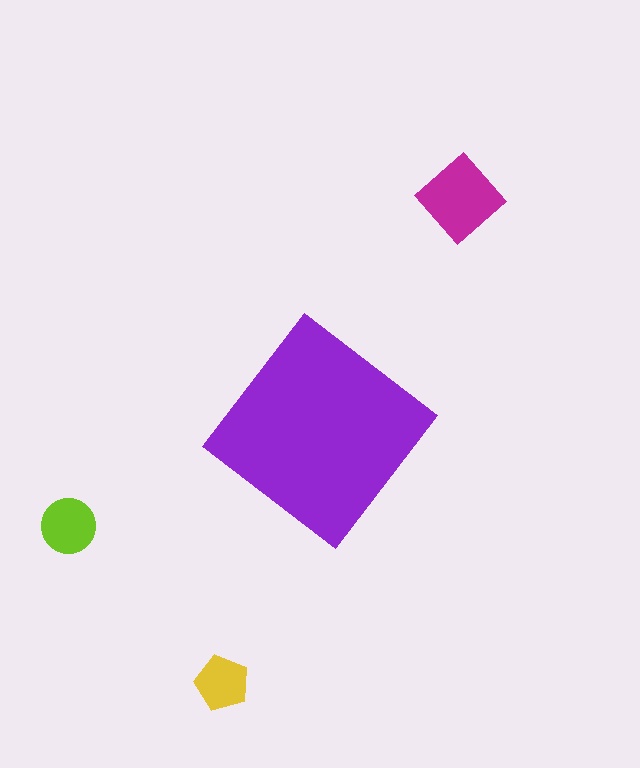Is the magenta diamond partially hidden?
No, the magenta diamond is fully visible.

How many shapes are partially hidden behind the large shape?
0 shapes are partially hidden.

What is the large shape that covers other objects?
A purple diamond.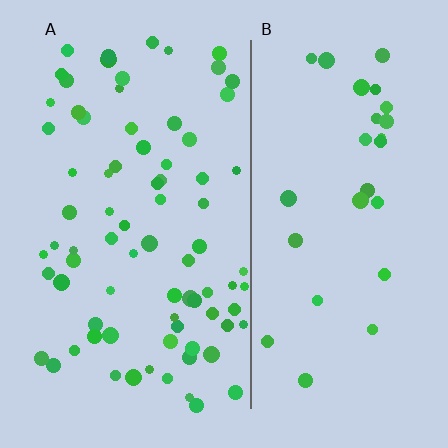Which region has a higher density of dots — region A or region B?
A (the left).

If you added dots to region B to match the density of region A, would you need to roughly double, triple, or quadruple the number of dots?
Approximately triple.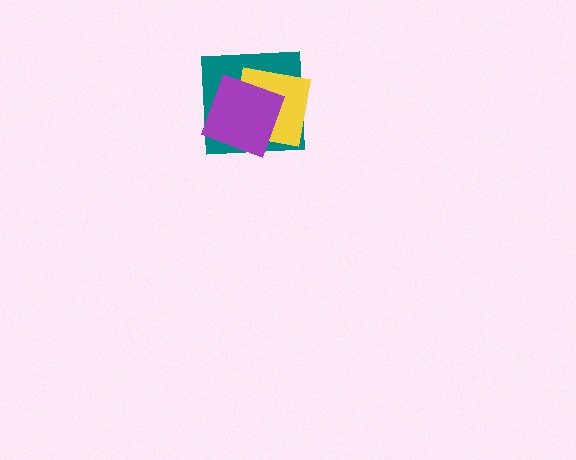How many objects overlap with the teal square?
2 objects overlap with the teal square.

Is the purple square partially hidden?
No, no other shape covers it.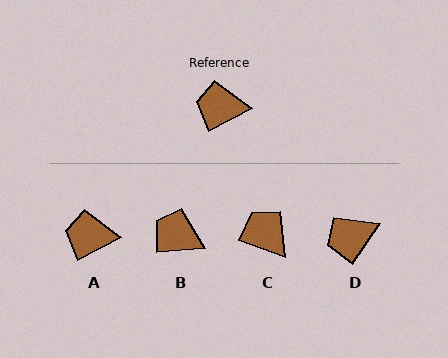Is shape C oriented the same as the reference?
No, it is off by about 47 degrees.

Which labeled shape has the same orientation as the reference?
A.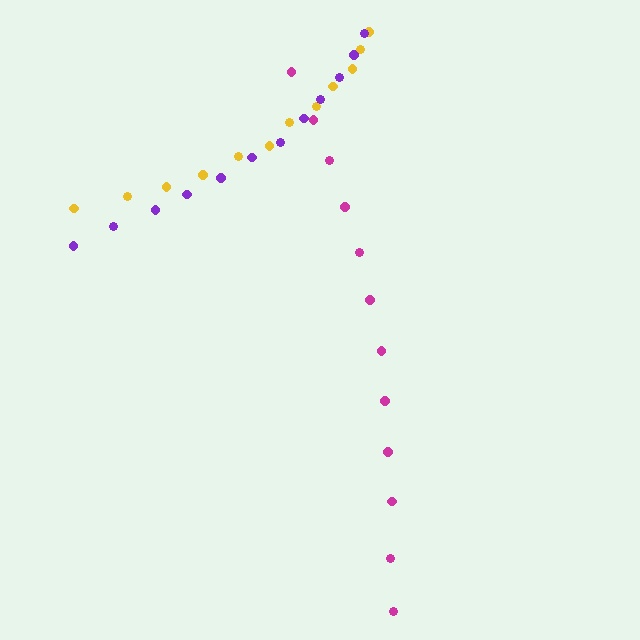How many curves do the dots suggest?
There are 3 distinct paths.